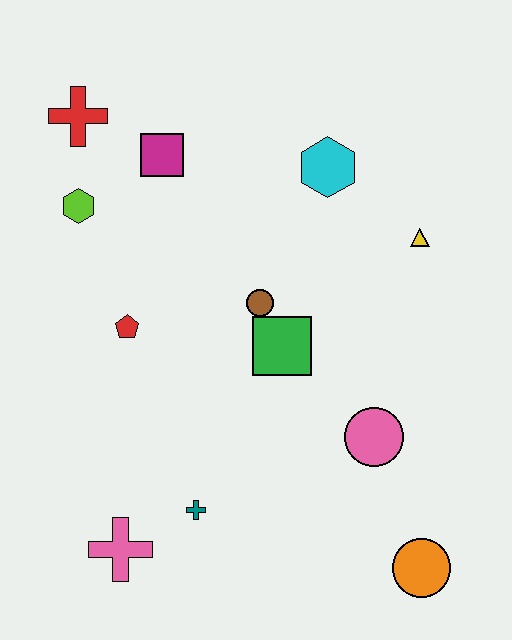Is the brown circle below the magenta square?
Yes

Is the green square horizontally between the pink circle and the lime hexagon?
Yes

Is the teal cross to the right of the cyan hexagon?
No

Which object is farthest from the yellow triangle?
The pink cross is farthest from the yellow triangle.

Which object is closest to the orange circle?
The pink circle is closest to the orange circle.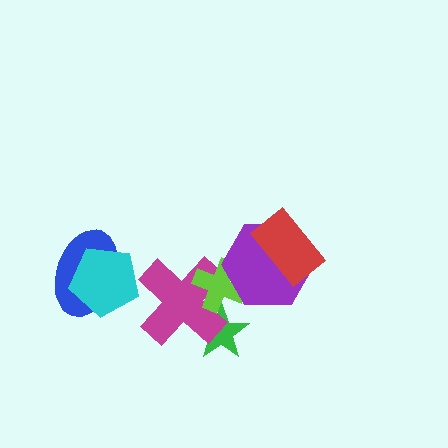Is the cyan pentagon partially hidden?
No, no other shape covers it.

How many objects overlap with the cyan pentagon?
1 object overlaps with the cyan pentagon.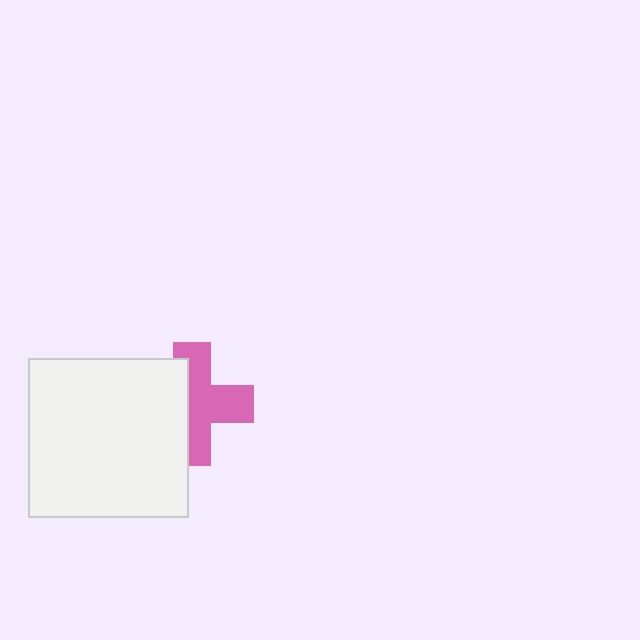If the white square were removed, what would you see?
You would see the complete pink cross.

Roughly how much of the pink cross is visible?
About half of it is visible (roughly 57%).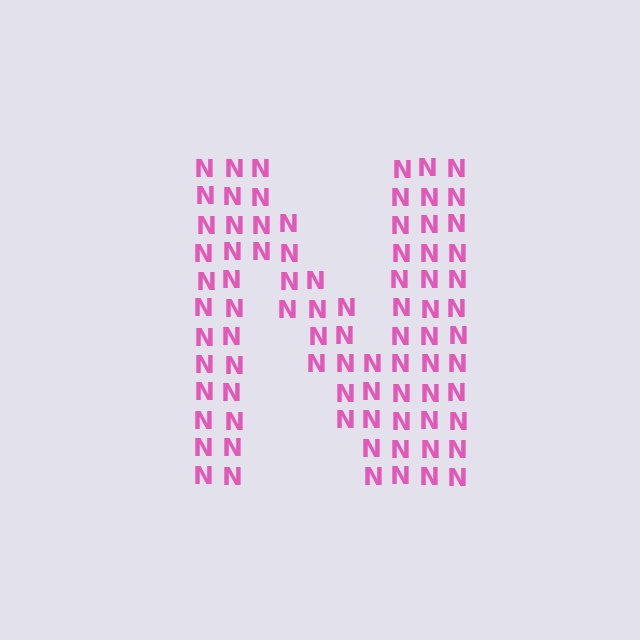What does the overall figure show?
The overall figure shows the letter N.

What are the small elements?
The small elements are letter N's.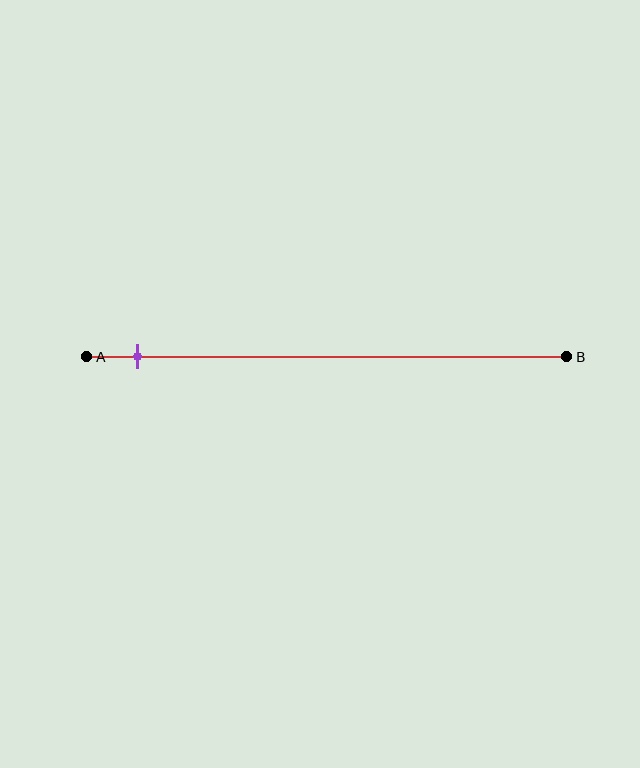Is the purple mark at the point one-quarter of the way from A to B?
No, the mark is at about 10% from A, not at the 25% one-quarter point.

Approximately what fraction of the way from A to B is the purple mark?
The purple mark is approximately 10% of the way from A to B.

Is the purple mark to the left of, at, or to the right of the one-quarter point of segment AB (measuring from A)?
The purple mark is to the left of the one-quarter point of segment AB.